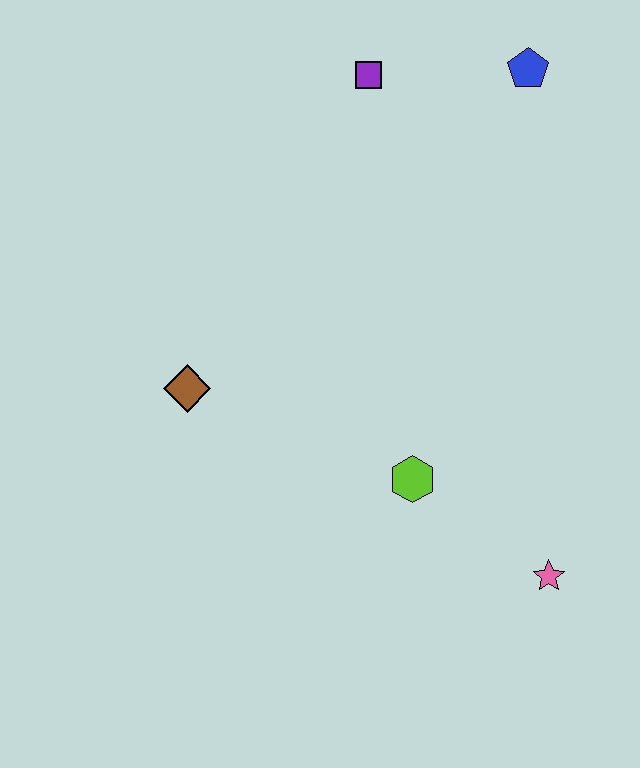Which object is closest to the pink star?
The lime hexagon is closest to the pink star.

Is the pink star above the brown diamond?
No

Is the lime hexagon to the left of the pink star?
Yes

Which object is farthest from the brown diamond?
The blue pentagon is farthest from the brown diamond.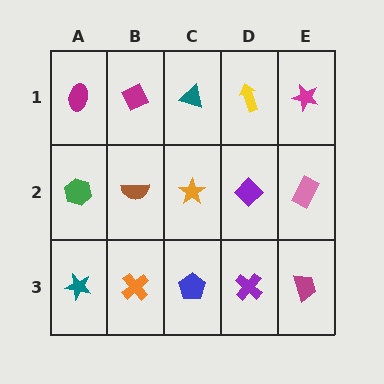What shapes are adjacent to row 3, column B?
A brown semicircle (row 2, column B), a teal star (row 3, column A), a blue pentagon (row 3, column C).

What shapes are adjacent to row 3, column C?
An orange star (row 2, column C), an orange cross (row 3, column B), a purple cross (row 3, column D).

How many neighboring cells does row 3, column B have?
3.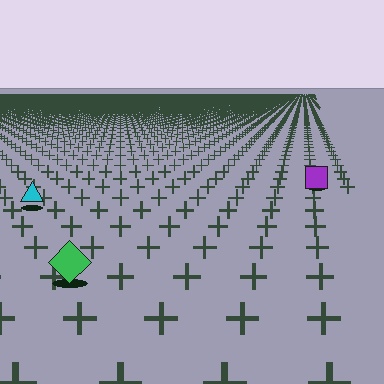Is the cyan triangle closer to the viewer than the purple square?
Yes. The cyan triangle is closer — you can tell from the texture gradient: the ground texture is coarser near it.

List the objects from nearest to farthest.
From nearest to farthest: the green diamond, the cyan triangle, the purple square.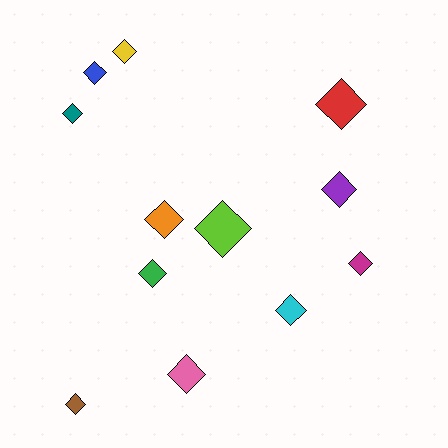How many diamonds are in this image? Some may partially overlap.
There are 12 diamonds.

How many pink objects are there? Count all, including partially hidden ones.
There is 1 pink object.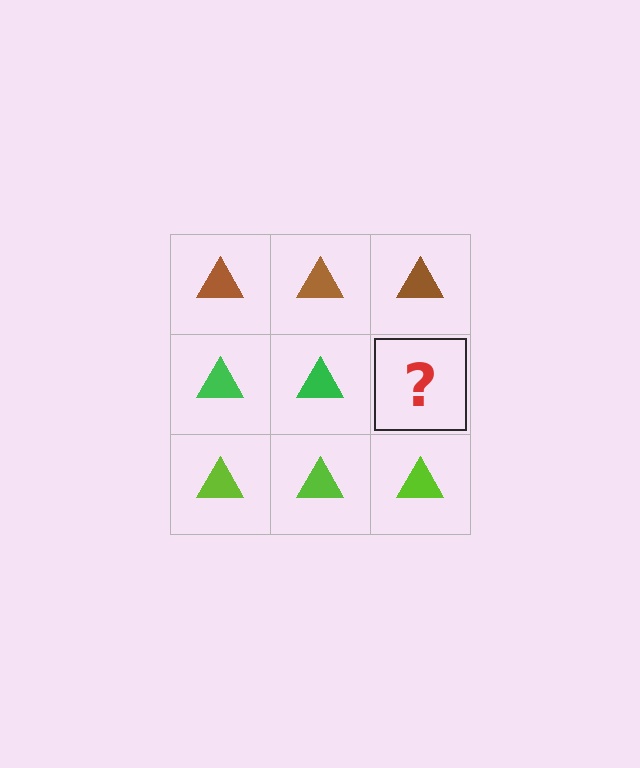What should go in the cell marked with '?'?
The missing cell should contain a green triangle.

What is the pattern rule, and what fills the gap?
The rule is that each row has a consistent color. The gap should be filled with a green triangle.